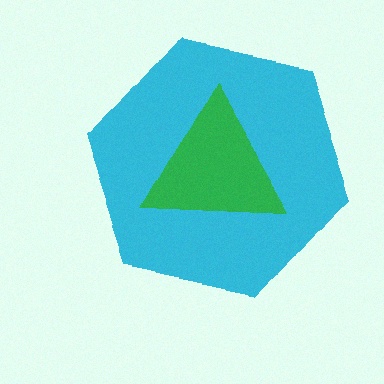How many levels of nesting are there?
2.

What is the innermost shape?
The green triangle.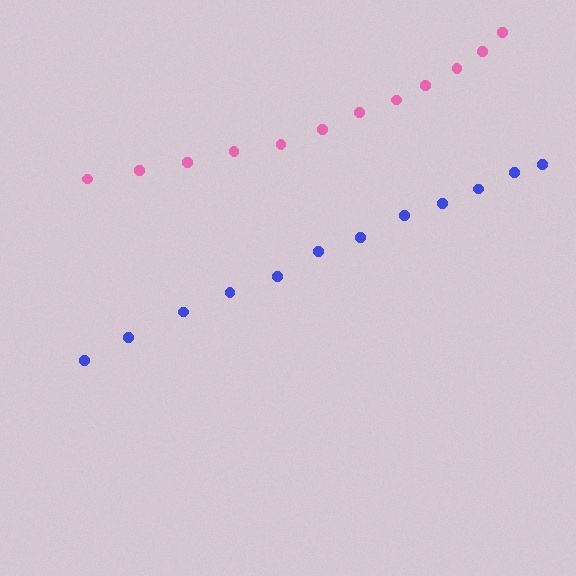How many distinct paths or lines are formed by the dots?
There are 2 distinct paths.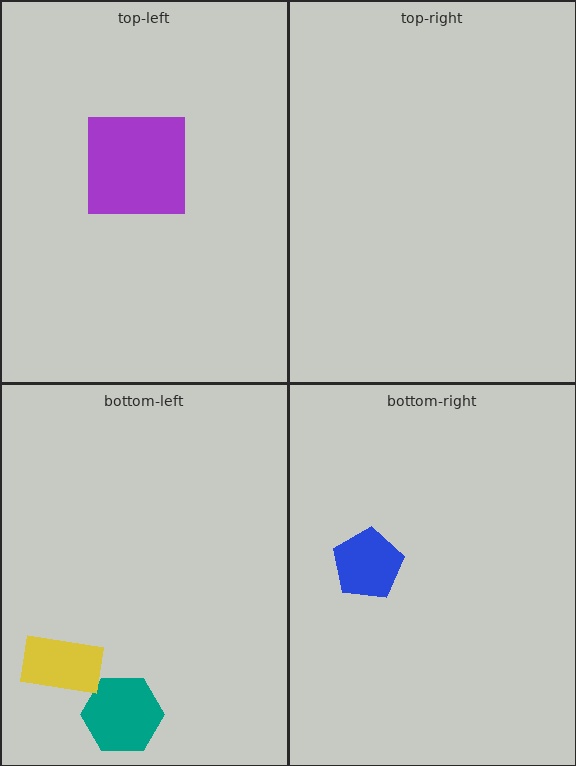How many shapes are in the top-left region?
1.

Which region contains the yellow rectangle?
The bottom-left region.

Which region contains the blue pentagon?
The bottom-right region.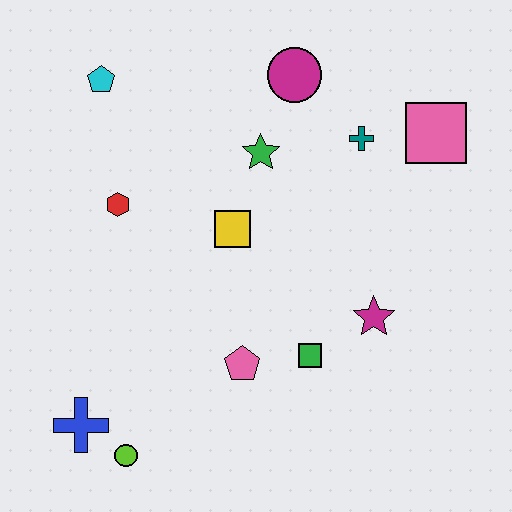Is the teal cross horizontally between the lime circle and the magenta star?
Yes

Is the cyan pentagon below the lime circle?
No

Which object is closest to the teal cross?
The pink square is closest to the teal cross.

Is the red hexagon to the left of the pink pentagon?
Yes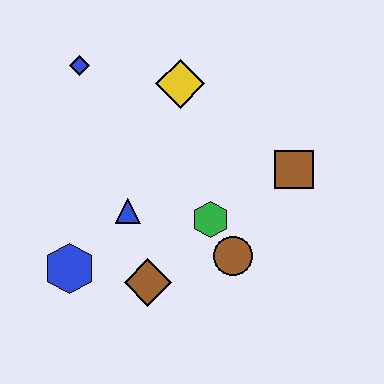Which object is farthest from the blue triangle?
The brown square is farthest from the blue triangle.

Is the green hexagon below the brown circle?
No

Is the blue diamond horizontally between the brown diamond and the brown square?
No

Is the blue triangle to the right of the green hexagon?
No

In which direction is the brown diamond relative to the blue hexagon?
The brown diamond is to the right of the blue hexagon.